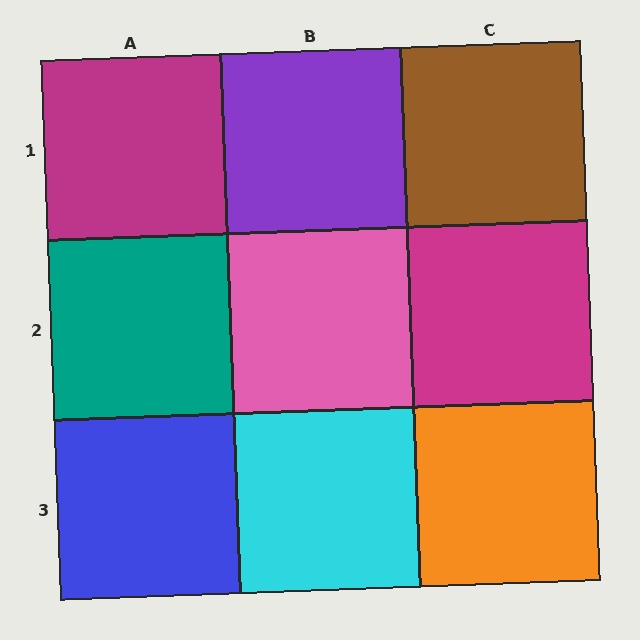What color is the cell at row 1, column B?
Purple.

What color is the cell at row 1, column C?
Brown.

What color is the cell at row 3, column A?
Blue.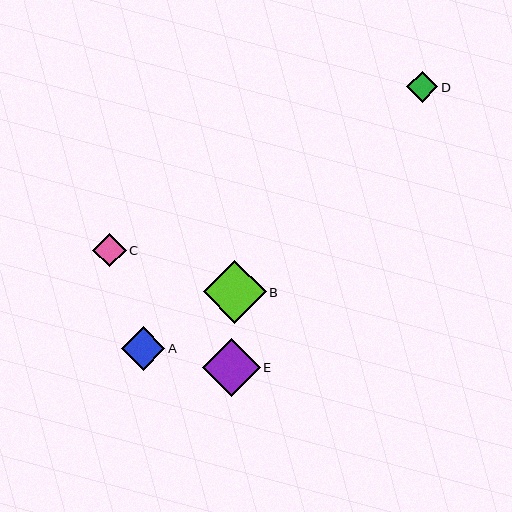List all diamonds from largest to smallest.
From largest to smallest: B, E, A, C, D.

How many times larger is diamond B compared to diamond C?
Diamond B is approximately 1.9 times the size of diamond C.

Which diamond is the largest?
Diamond B is the largest with a size of approximately 63 pixels.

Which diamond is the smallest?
Diamond D is the smallest with a size of approximately 31 pixels.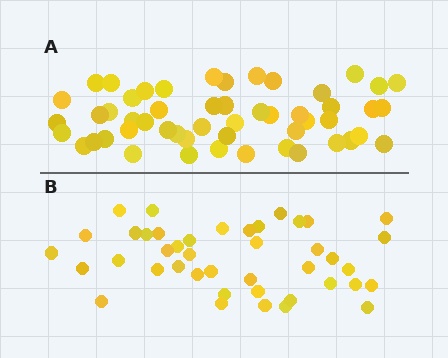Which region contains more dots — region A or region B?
Region A (the top region) has more dots.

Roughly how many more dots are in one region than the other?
Region A has roughly 10 or so more dots than region B.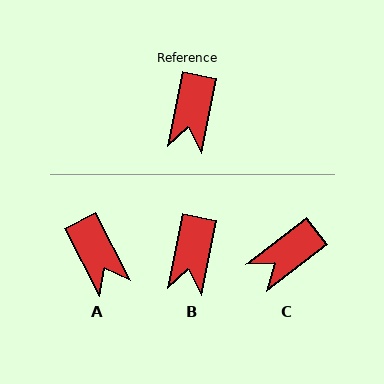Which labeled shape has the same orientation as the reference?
B.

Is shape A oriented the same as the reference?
No, it is off by about 39 degrees.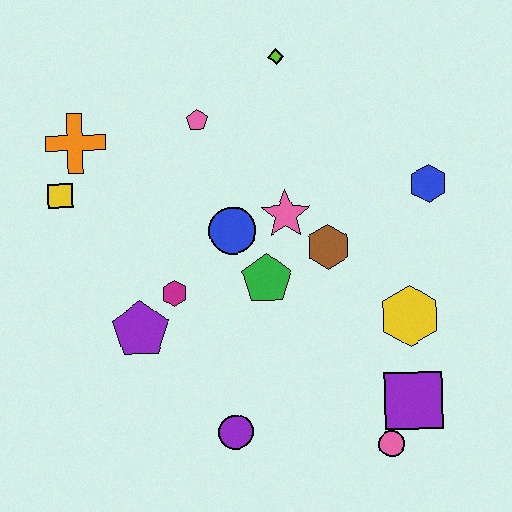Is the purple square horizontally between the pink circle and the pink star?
No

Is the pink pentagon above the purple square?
Yes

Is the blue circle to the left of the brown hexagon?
Yes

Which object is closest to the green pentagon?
The blue circle is closest to the green pentagon.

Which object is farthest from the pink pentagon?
The pink circle is farthest from the pink pentagon.